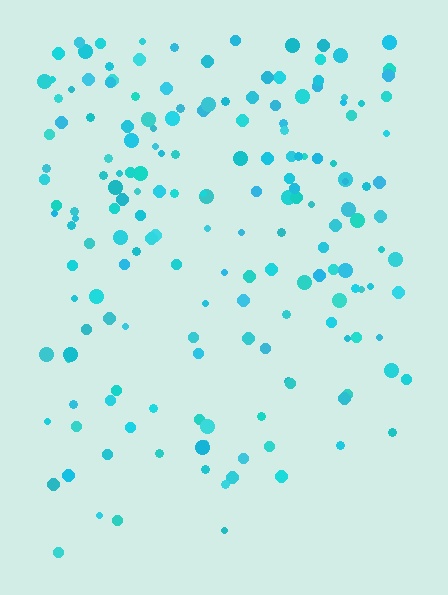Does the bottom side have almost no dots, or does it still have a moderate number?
Still a moderate number, just noticeably fewer than the top.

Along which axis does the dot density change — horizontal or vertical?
Vertical.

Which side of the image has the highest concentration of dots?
The top.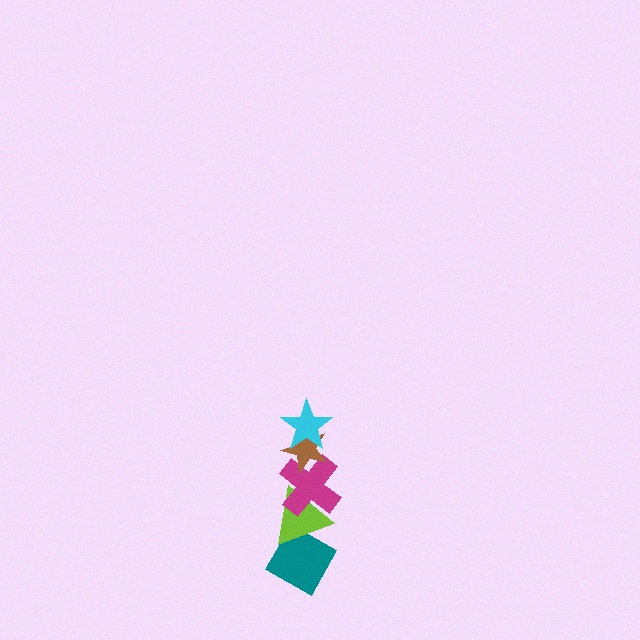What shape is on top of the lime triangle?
The magenta cross is on top of the lime triangle.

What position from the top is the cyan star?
The cyan star is 1st from the top.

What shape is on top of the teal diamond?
The lime triangle is on top of the teal diamond.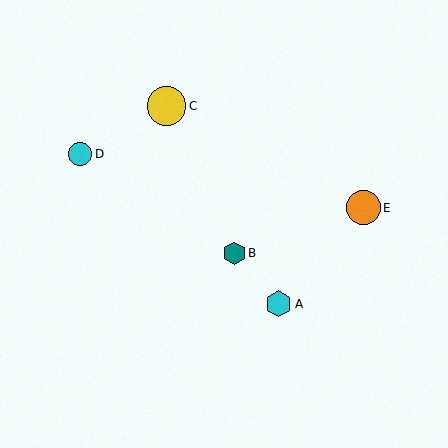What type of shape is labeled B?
Shape B is a teal hexagon.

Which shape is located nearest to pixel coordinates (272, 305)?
The cyan hexagon (labeled A) at (278, 304) is nearest to that location.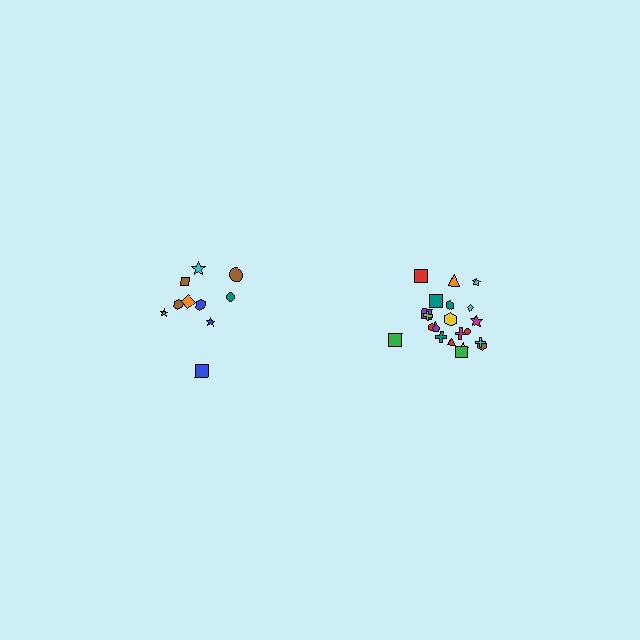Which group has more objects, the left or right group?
The right group.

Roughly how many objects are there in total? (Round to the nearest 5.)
Roughly 30 objects in total.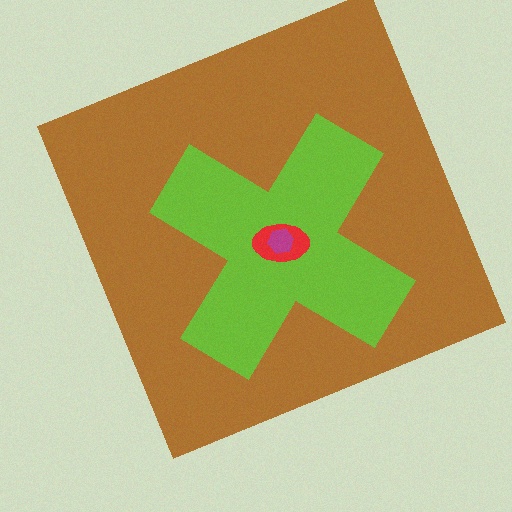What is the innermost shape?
The magenta hexagon.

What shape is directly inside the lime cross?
The red ellipse.